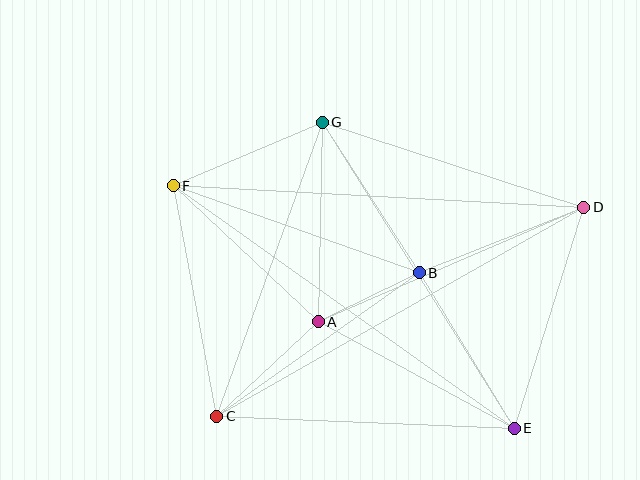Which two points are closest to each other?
Points A and B are closest to each other.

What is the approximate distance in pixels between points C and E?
The distance between C and E is approximately 298 pixels.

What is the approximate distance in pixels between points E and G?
The distance between E and G is approximately 361 pixels.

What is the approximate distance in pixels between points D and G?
The distance between D and G is approximately 275 pixels.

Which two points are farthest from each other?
Points C and D are farthest from each other.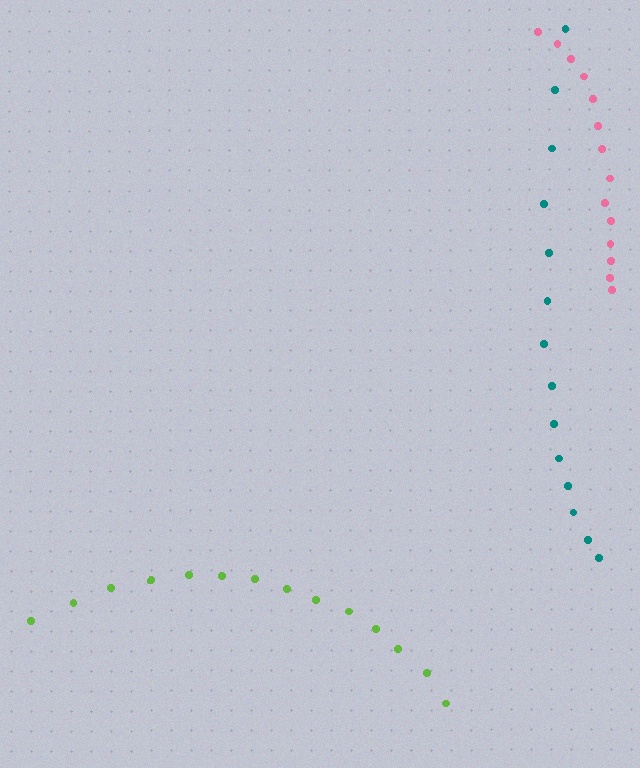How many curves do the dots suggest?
There are 3 distinct paths.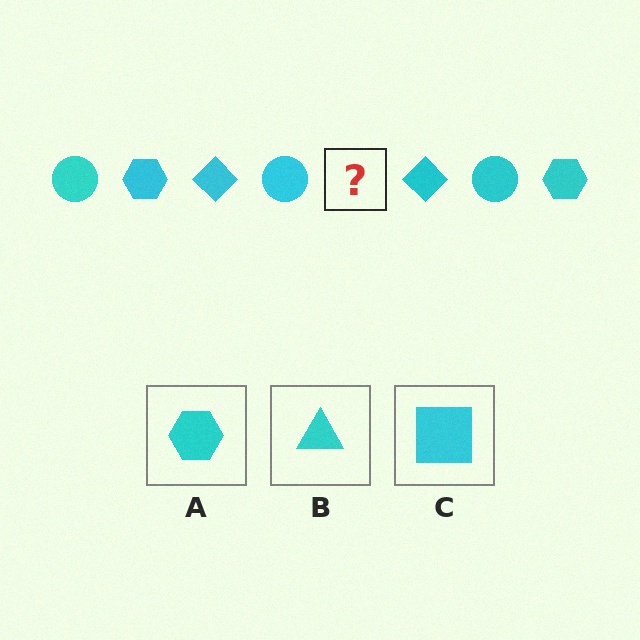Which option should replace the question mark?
Option A.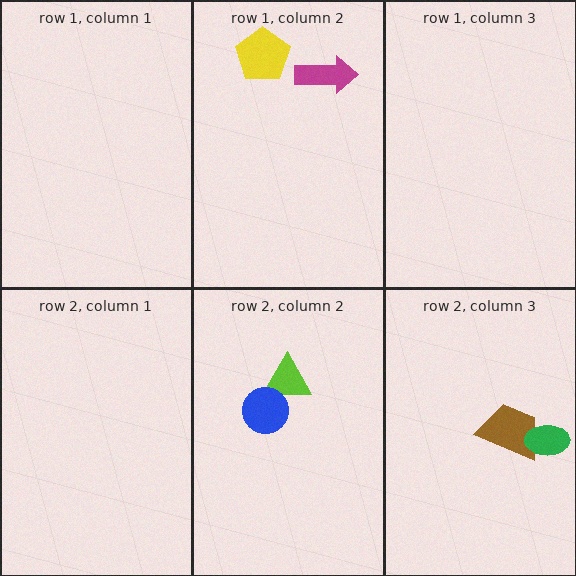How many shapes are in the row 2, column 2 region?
2.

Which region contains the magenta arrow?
The row 1, column 2 region.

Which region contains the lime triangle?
The row 2, column 2 region.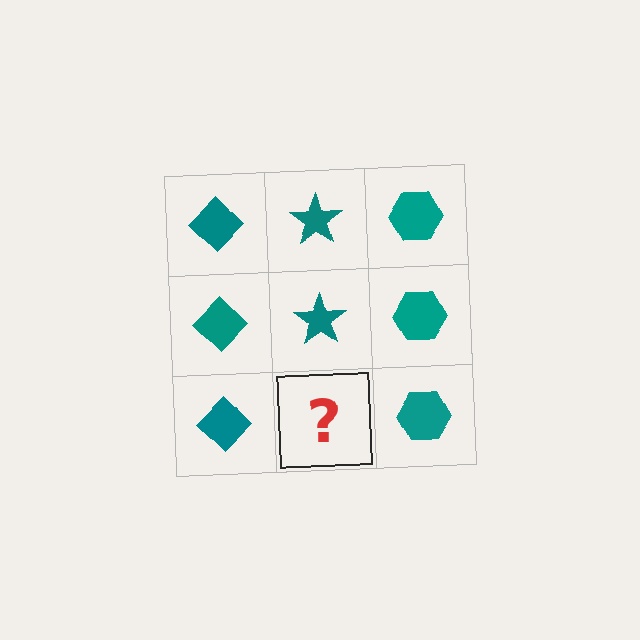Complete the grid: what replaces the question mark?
The question mark should be replaced with a teal star.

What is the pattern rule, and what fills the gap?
The rule is that each column has a consistent shape. The gap should be filled with a teal star.